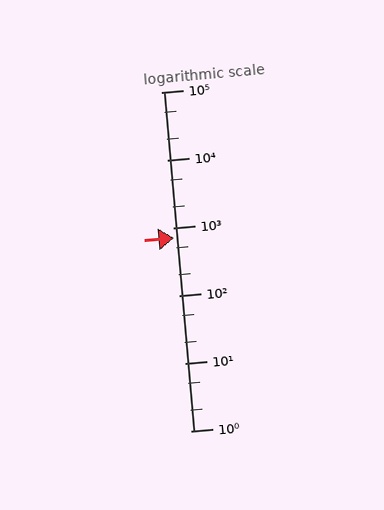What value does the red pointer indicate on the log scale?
The pointer indicates approximately 710.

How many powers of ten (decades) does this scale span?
The scale spans 5 decades, from 1 to 100000.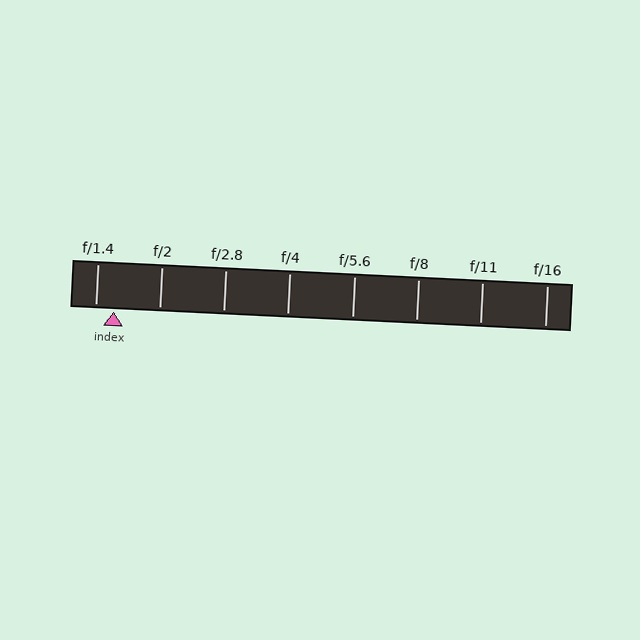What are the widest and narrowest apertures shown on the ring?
The widest aperture shown is f/1.4 and the narrowest is f/16.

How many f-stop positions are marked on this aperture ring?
There are 8 f-stop positions marked.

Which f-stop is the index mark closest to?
The index mark is closest to f/1.4.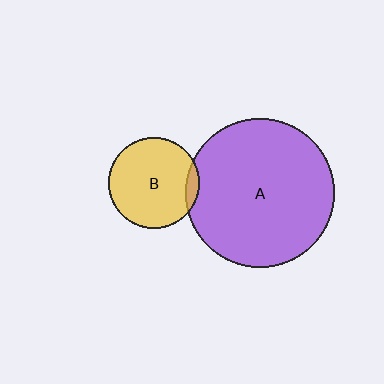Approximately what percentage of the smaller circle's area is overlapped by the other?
Approximately 10%.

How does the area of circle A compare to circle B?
Approximately 2.7 times.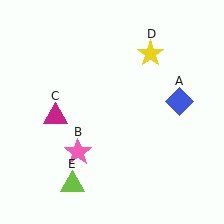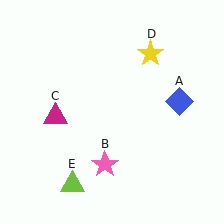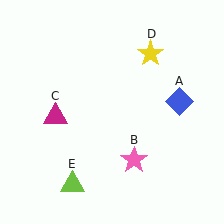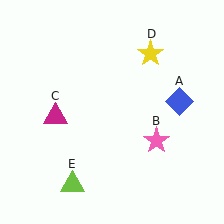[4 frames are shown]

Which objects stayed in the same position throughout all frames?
Blue diamond (object A) and magenta triangle (object C) and yellow star (object D) and lime triangle (object E) remained stationary.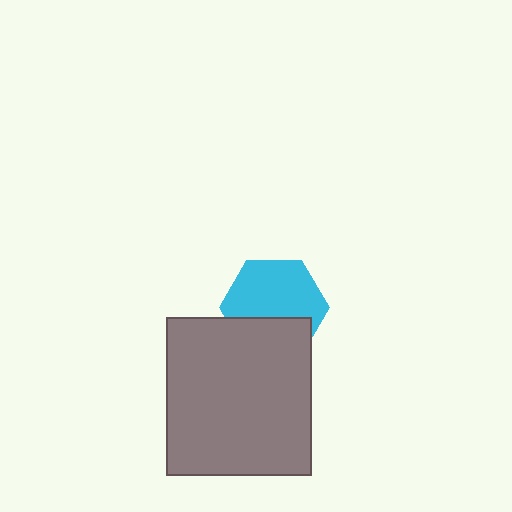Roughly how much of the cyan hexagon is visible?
About half of it is visible (roughly 65%).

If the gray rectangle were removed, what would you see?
You would see the complete cyan hexagon.